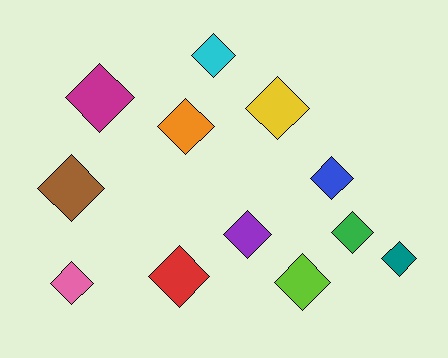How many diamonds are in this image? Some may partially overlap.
There are 12 diamonds.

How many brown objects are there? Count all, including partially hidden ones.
There is 1 brown object.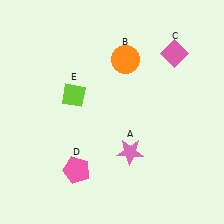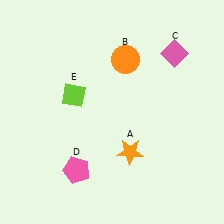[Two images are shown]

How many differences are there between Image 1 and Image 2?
There is 1 difference between the two images.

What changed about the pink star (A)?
In Image 1, A is pink. In Image 2, it changed to orange.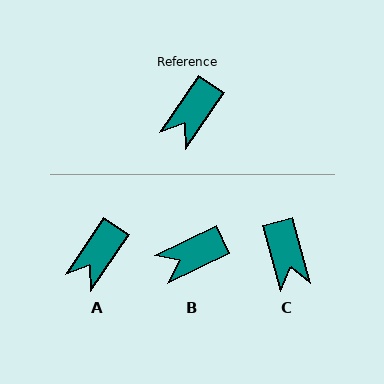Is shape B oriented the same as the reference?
No, it is off by about 31 degrees.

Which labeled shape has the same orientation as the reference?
A.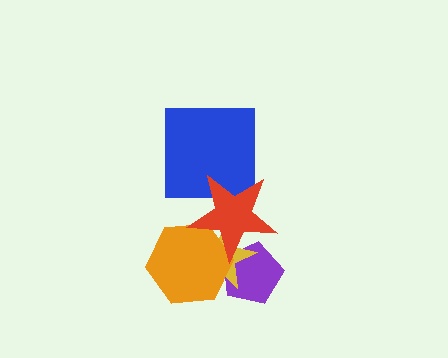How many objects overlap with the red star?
4 objects overlap with the red star.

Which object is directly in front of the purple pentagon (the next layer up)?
The yellow star is directly in front of the purple pentagon.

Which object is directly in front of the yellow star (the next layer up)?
The orange hexagon is directly in front of the yellow star.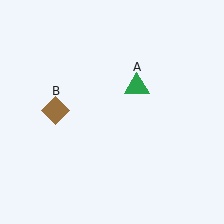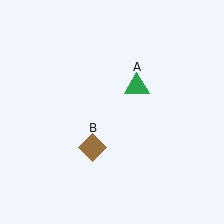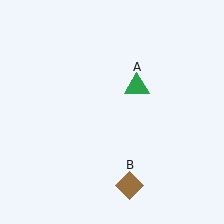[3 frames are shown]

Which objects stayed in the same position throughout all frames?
Green triangle (object A) remained stationary.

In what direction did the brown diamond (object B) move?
The brown diamond (object B) moved down and to the right.